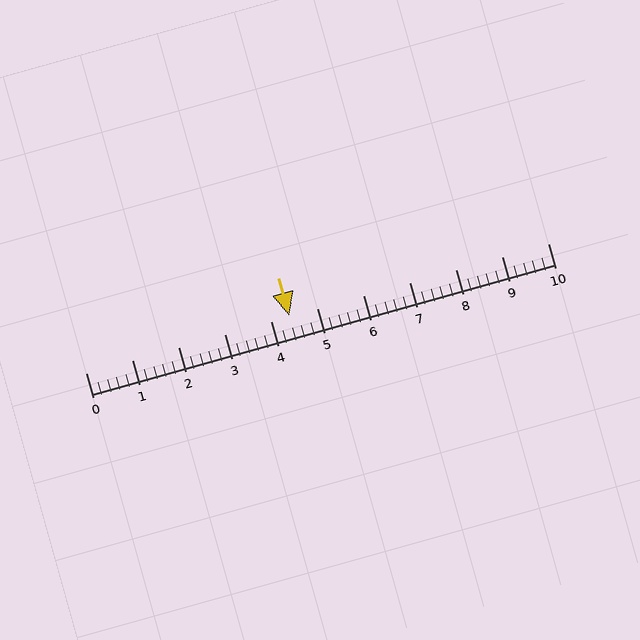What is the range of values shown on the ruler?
The ruler shows values from 0 to 10.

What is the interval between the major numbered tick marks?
The major tick marks are spaced 1 units apart.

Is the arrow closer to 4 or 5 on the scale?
The arrow is closer to 4.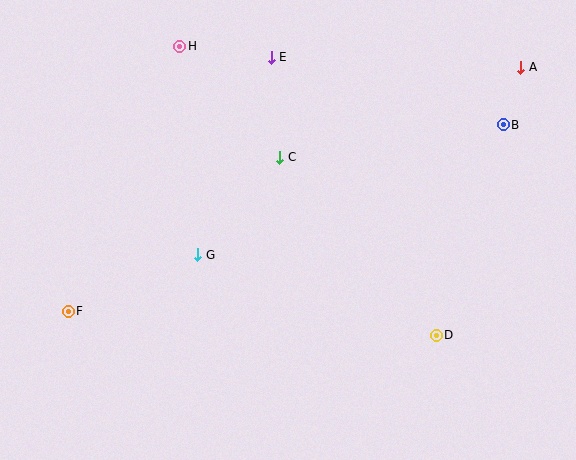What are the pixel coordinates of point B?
Point B is at (503, 125).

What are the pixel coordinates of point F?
Point F is at (68, 311).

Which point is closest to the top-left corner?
Point H is closest to the top-left corner.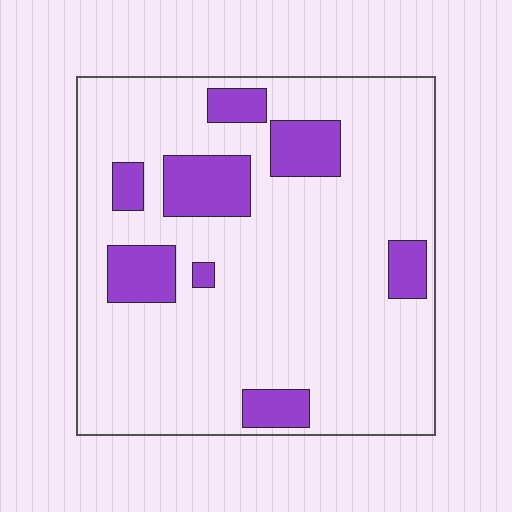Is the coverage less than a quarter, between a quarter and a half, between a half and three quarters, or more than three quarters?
Less than a quarter.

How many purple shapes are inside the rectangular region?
8.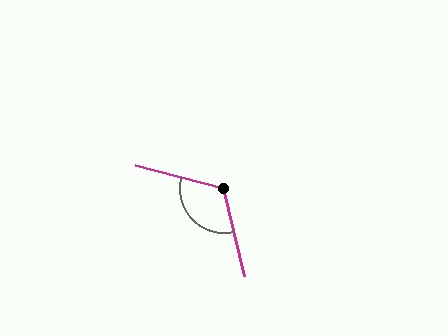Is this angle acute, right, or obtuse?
It is obtuse.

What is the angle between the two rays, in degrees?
Approximately 118 degrees.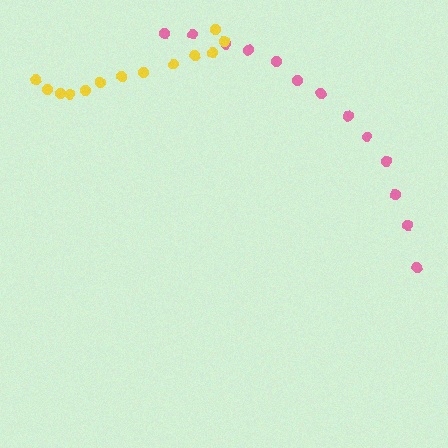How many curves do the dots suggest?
There are 2 distinct paths.